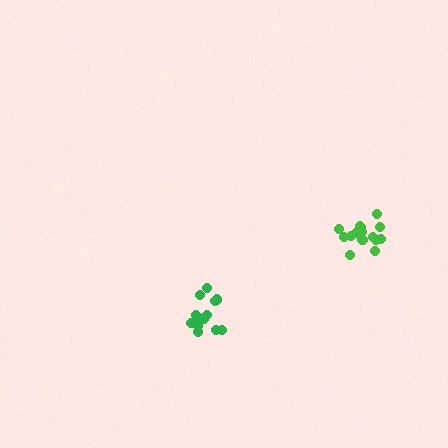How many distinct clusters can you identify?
There are 2 distinct clusters.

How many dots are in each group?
Group 1: 14 dots, Group 2: 15 dots (29 total).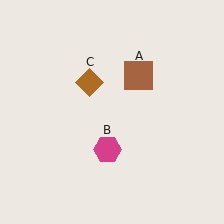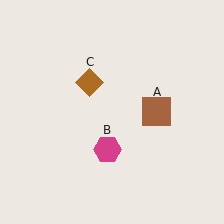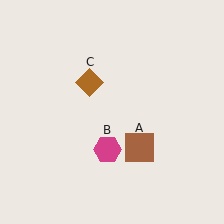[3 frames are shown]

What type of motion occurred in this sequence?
The brown square (object A) rotated clockwise around the center of the scene.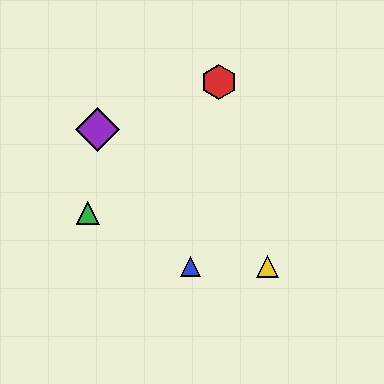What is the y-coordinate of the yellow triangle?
The yellow triangle is at y≈266.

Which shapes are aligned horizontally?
The blue triangle, the yellow triangle are aligned horizontally.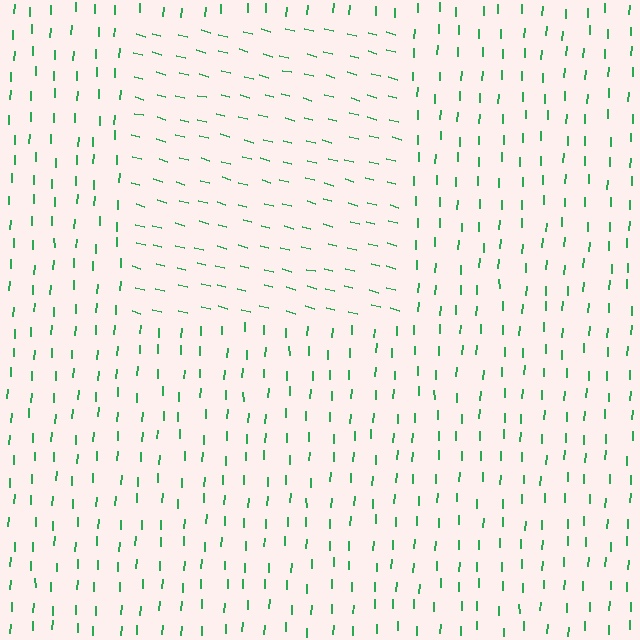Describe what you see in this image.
The image is filled with small green line segments. A rectangle region in the image has lines oriented differently from the surrounding lines, creating a visible texture boundary.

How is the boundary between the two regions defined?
The boundary is defined purely by a change in line orientation (approximately 78 degrees difference). All lines are the same color and thickness.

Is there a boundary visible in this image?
Yes, there is a texture boundary formed by a change in line orientation.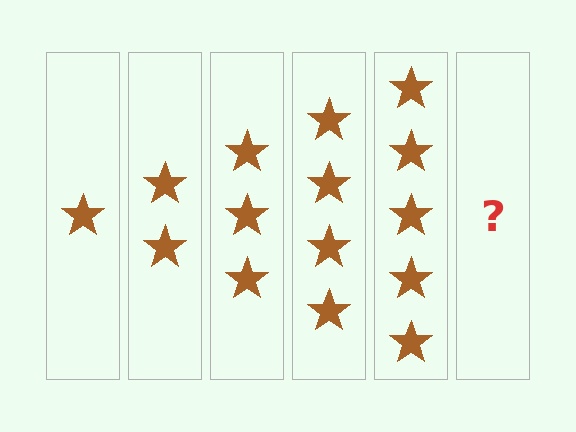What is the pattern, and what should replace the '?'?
The pattern is that each step adds one more star. The '?' should be 6 stars.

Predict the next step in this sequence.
The next step is 6 stars.